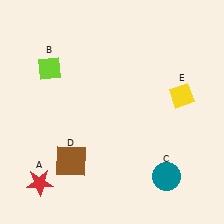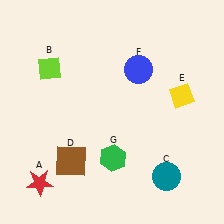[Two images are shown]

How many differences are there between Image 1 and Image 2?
There are 2 differences between the two images.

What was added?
A blue circle (F), a green hexagon (G) were added in Image 2.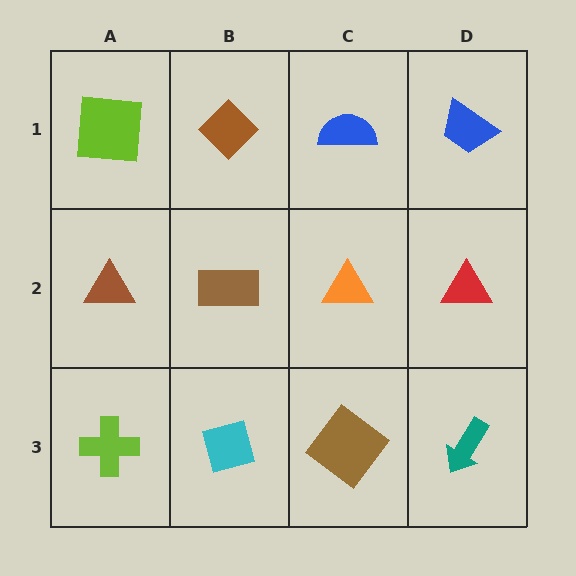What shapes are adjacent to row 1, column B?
A brown rectangle (row 2, column B), a lime square (row 1, column A), a blue semicircle (row 1, column C).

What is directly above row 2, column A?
A lime square.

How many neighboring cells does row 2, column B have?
4.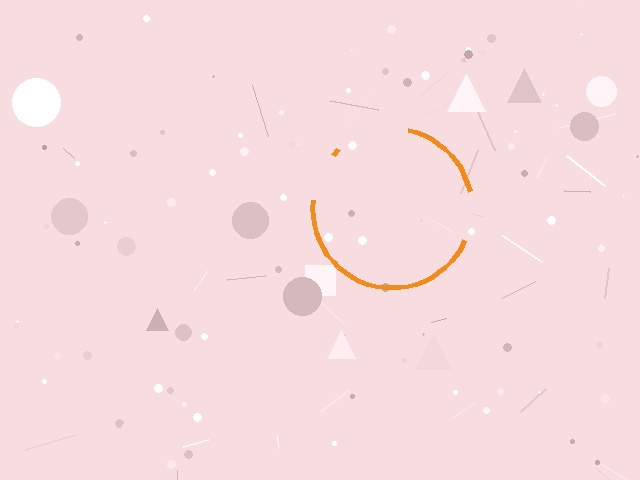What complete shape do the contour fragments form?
The contour fragments form a circle.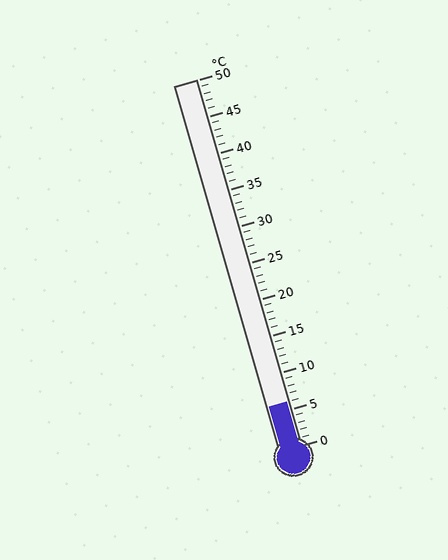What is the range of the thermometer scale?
The thermometer scale ranges from 0°C to 50°C.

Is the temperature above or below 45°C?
The temperature is below 45°C.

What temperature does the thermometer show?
The thermometer shows approximately 6°C.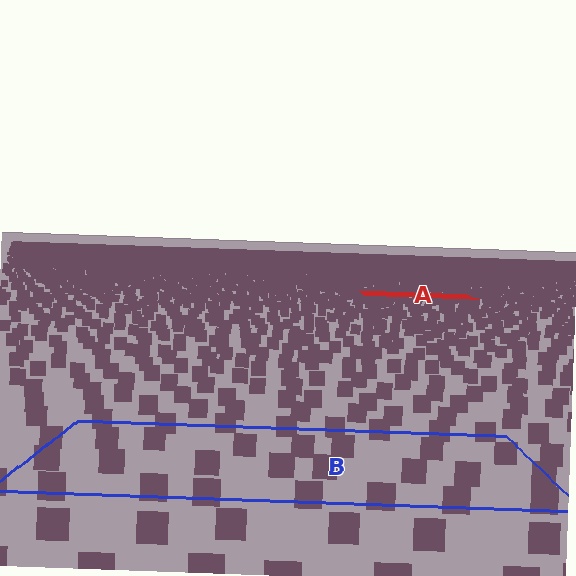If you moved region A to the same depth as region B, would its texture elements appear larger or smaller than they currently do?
They would appear larger. At a closer depth, the same texture elements are projected at a bigger on-screen size.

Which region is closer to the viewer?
Region B is closer. The texture elements there are larger and more spread out.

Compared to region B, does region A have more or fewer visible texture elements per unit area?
Region A has more texture elements per unit area — they are packed more densely because it is farther away.